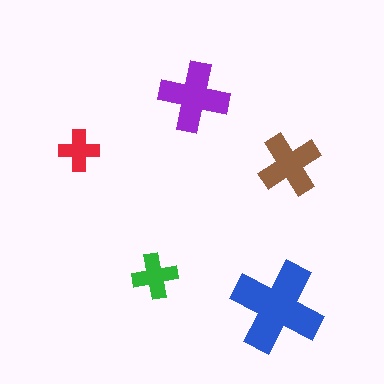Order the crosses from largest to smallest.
the blue one, the purple one, the brown one, the green one, the red one.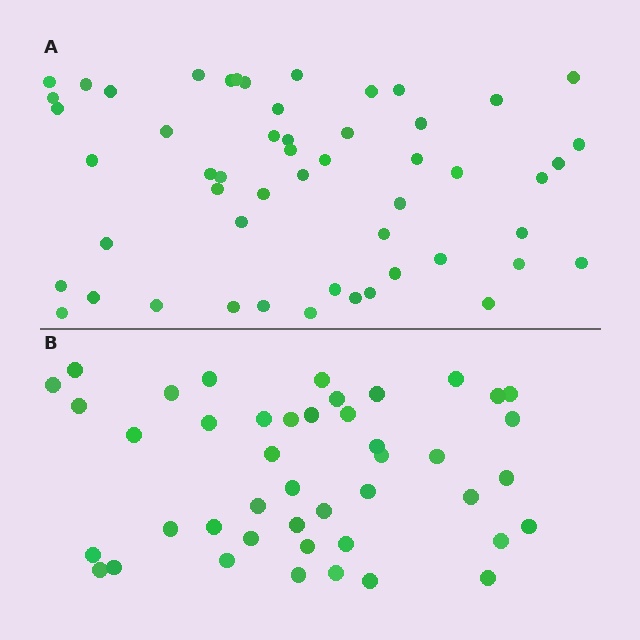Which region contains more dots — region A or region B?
Region A (the top region) has more dots.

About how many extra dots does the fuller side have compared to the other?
Region A has roughly 8 or so more dots than region B.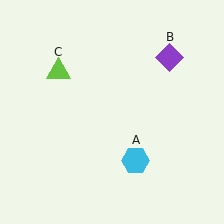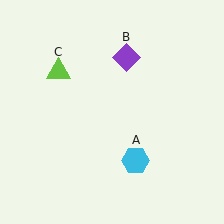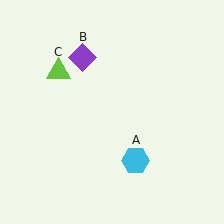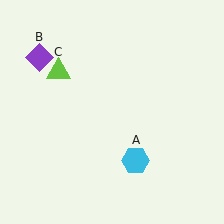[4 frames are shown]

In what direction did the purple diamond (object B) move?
The purple diamond (object B) moved left.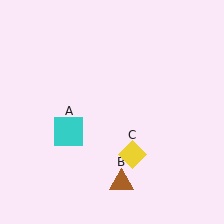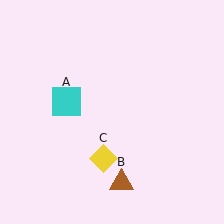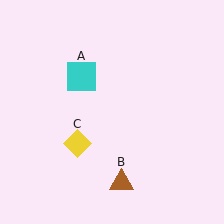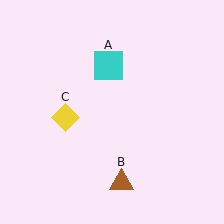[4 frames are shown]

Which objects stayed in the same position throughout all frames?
Brown triangle (object B) remained stationary.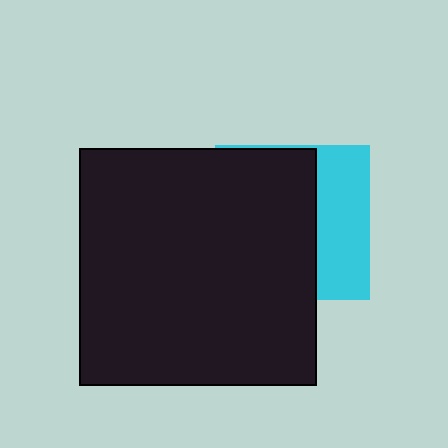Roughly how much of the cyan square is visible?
A small part of it is visible (roughly 35%).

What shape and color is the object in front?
The object in front is a black square.